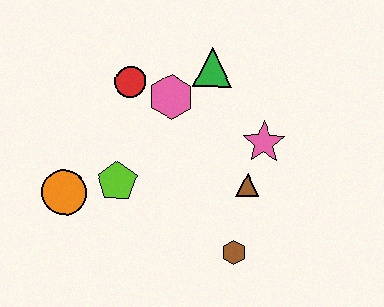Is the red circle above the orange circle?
Yes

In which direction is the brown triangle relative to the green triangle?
The brown triangle is below the green triangle.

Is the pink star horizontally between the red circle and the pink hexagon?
No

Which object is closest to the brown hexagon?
The brown triangle is closest to the brown hexagon.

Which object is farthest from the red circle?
The brown hexagon is farthest from the red circle.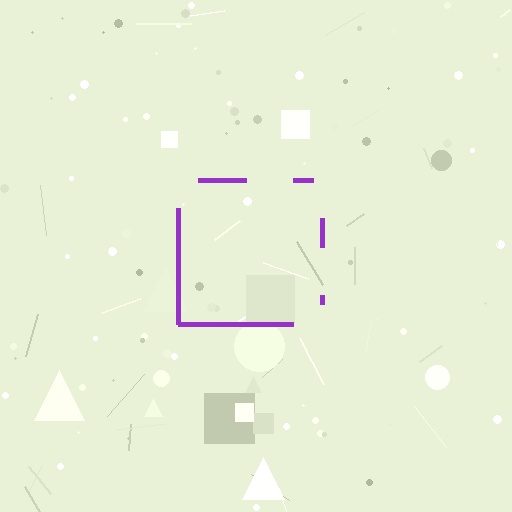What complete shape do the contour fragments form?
The contour fragments form a square.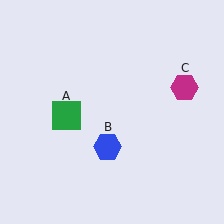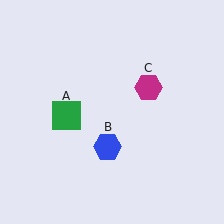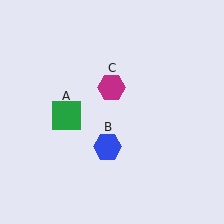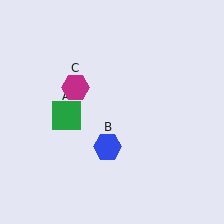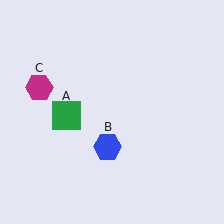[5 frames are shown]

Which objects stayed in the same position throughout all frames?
Green square (object A) and blue hexagon (object B) remained stationary.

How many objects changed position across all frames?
1 object changed position: magenta hexagon (object C).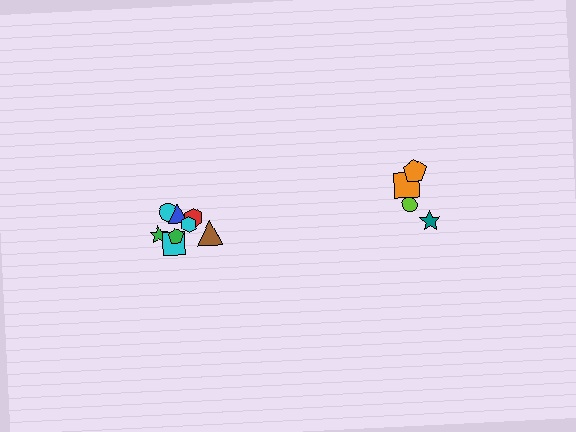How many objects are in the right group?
There are 4 objects.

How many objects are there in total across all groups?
There are 12 objects.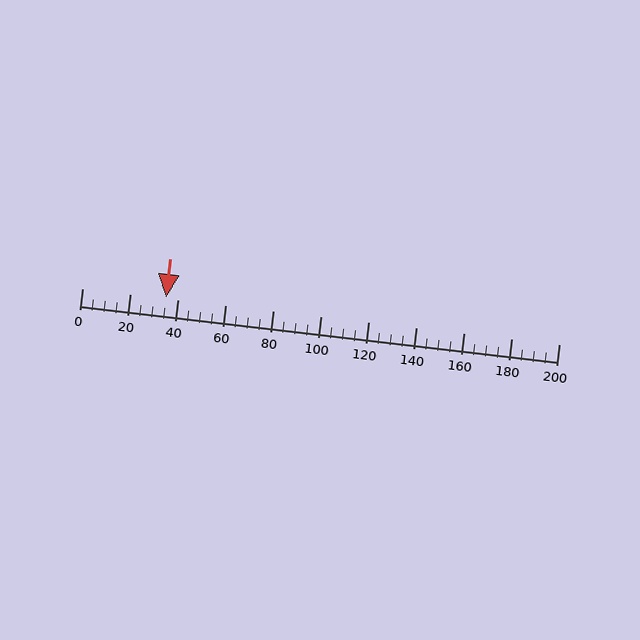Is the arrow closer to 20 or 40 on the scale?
The arrow is closer to 40.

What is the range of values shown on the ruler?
The ruler shows values from 0 to 200.